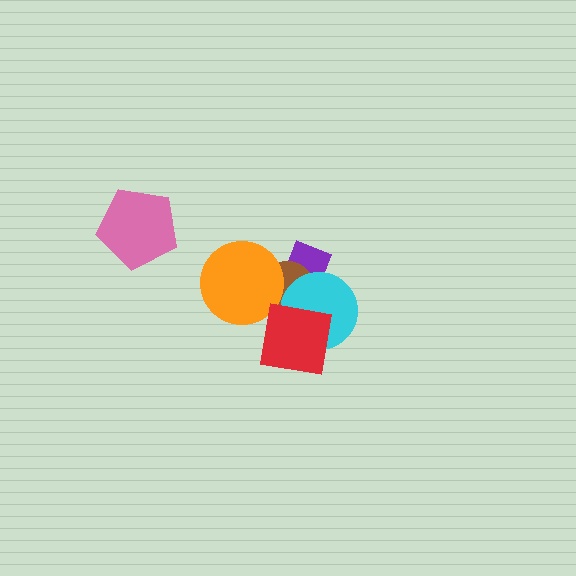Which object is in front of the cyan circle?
The red square is in front of the cyan circle.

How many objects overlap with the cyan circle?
3 objects overlap with the cyan circle.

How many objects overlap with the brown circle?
4 objects overlap with the brown circle.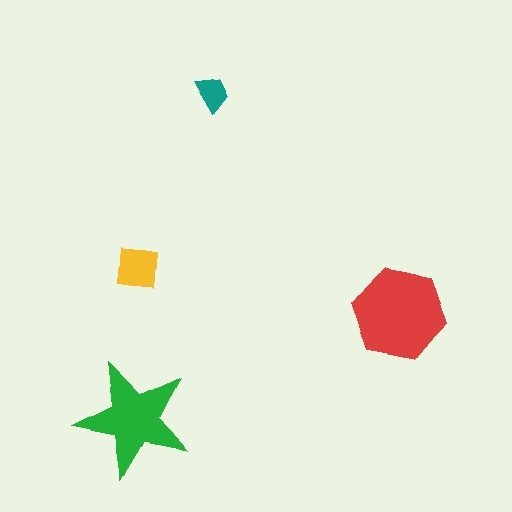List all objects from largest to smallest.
The red hexagon, the green star, the yellow square, the teal trapezoid.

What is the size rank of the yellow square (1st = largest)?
3rd.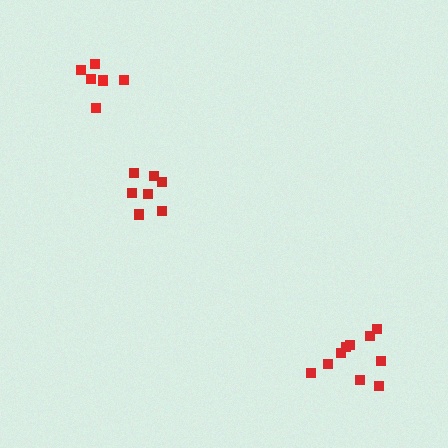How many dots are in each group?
Group 1: 7 dots, Group 2: 6 dots, Group 3: 10 dots (23 total).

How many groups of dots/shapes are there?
There are 3 groups.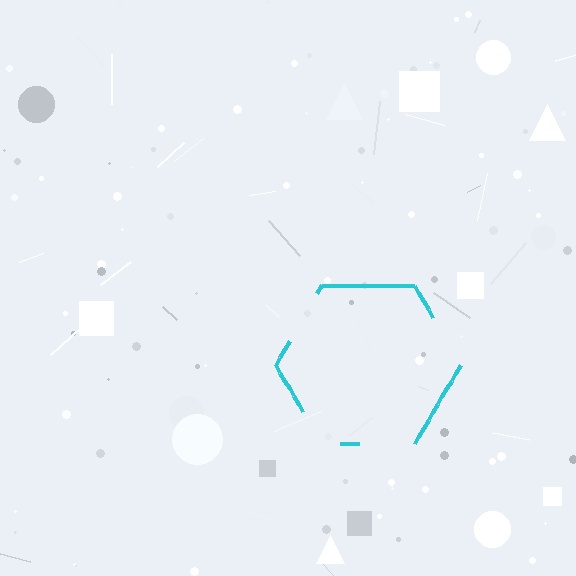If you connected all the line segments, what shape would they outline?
They would outline a hexagon.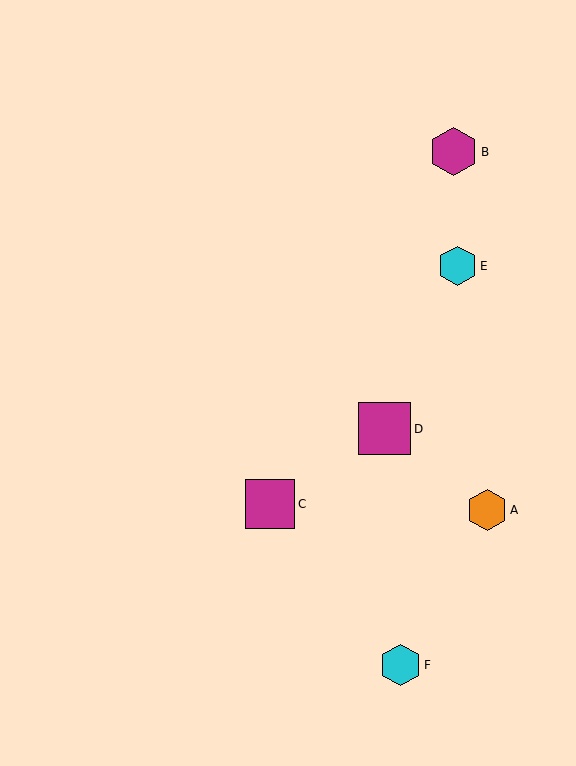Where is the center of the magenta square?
The center of the magenta square is at (385, 429).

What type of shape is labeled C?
Shape C is a magenta square.